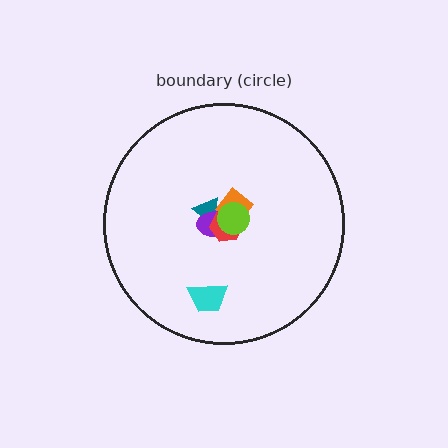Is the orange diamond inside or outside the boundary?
Inside.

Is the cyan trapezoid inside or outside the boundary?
Inside.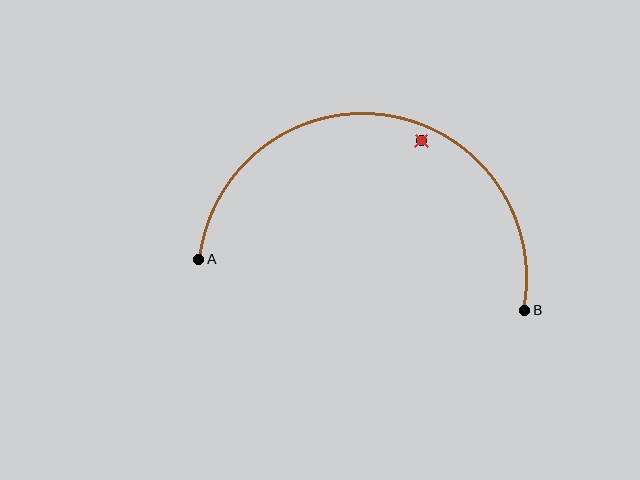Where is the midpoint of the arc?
The arc midpoint is the point on the curve farthest from the straight line joining A and B. It sits above that line.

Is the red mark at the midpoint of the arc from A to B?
No — the red mark does not lie on the arc at all. It sits slightly inside the curve.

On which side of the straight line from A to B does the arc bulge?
The arc bulges above the straight line connecting A and B.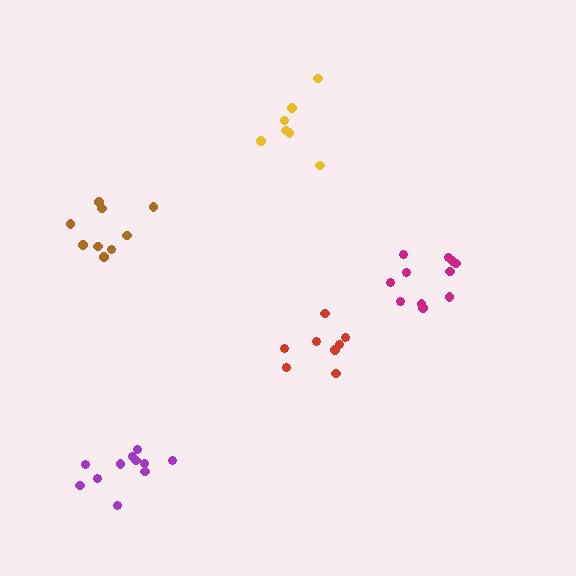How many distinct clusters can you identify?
There are 5 distinct clusters.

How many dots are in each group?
Group 1: 11 dots, Group 2: 9 dots, Group 3: 8 dots, Group 4: 11 dots, Group 5: 7 dots (46 total).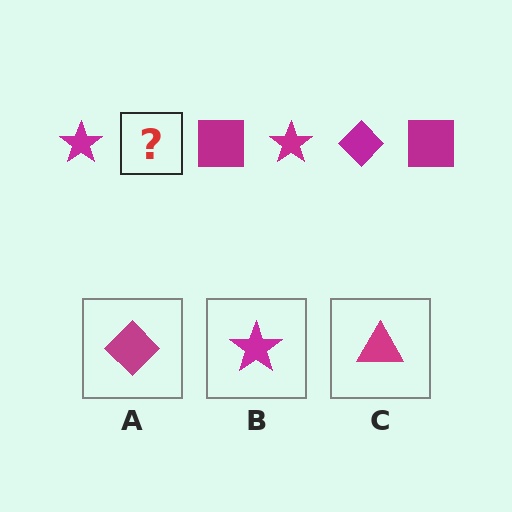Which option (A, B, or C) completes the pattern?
A.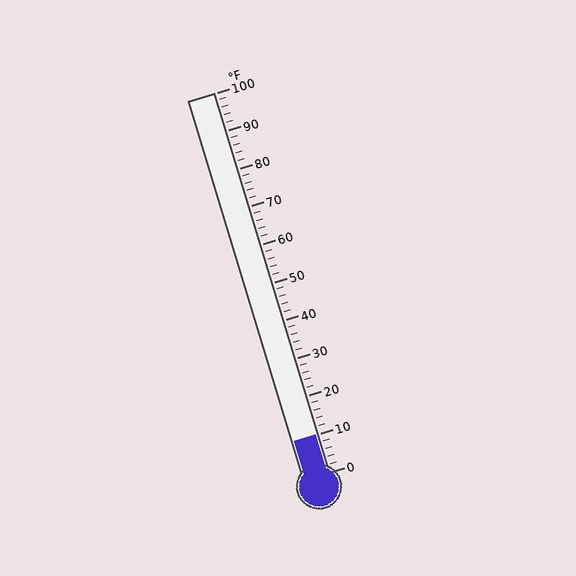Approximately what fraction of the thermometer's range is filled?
The thermometer is filled to approximately 10% of its range.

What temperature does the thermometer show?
The thermometer shows approximately 10°F.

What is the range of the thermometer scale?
The thermometer scale ranges from 0°F to 100°F.